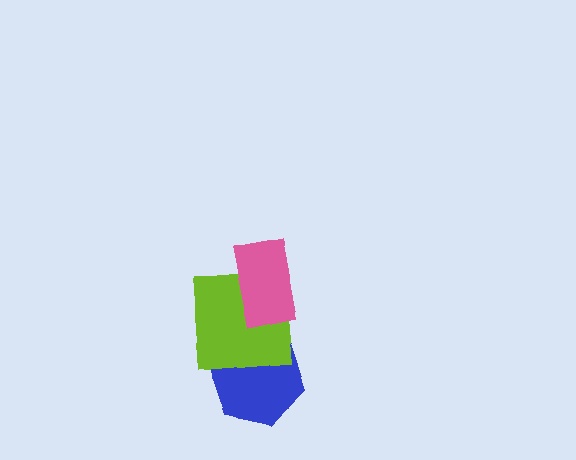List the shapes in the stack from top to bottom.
From top to bottom: the pink rectangle, the lime square, the blue hexagon.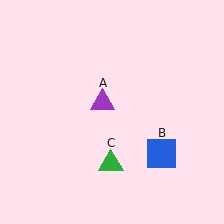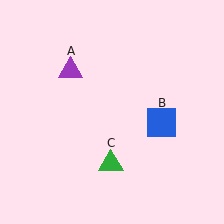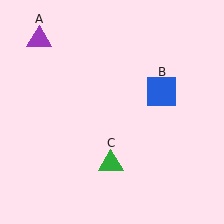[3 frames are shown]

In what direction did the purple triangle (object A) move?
The purple triangle (object A) moved up and to the left.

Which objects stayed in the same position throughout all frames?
Green triangle (object C) remained stationary.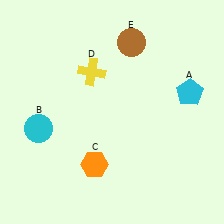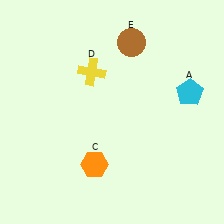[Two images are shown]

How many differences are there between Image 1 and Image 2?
There is 1 difference between the two images.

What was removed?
The cyan circle (B) was removed in Image 2.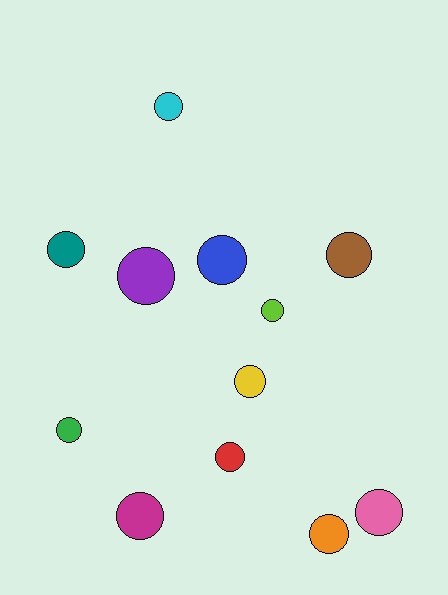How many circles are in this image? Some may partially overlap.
There are 12 circles.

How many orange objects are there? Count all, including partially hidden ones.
There is 1 orange object.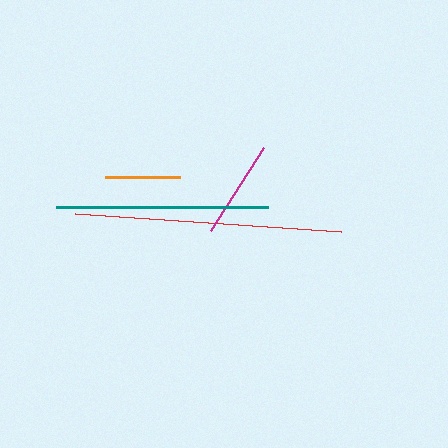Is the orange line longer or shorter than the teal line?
The teal line is longer than the orange line.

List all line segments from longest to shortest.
From longest to shortest: red, teal, magenta, orange.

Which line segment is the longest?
The red line is the longest at approximately 267 pixels.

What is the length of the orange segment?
The orange segment is approximately 75 pixels long.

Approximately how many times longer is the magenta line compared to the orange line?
The magenta line is approximately 1.3 times the length of the orange line.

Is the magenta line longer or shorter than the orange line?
The magenta line is longer than the orange line.